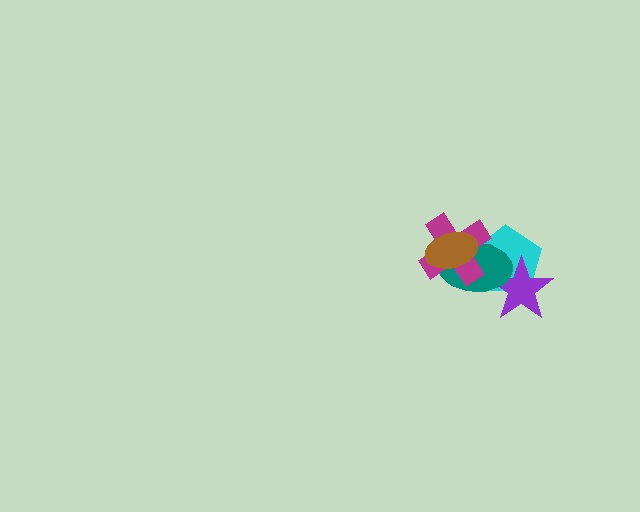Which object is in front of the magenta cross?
The brown ellipse is in front of the magenta cross.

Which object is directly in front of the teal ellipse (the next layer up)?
The magenta cross is directly in front of the teal ellipse.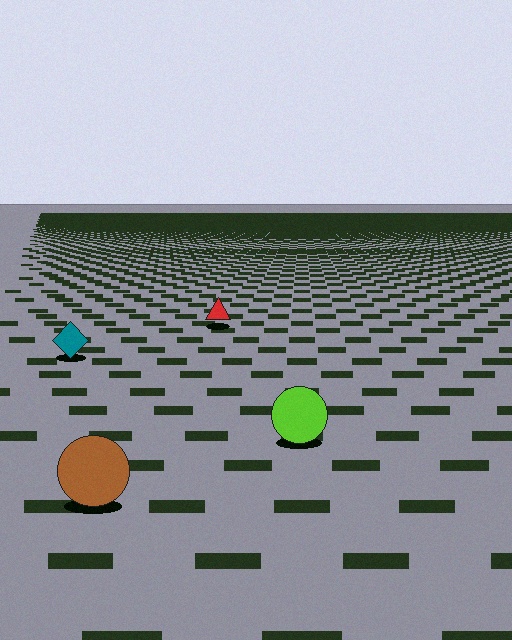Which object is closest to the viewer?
The brown circle is closest. The texture marks near it are larger and more spread out.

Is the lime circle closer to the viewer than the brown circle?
No. The brown circle is closer — you can tell from the texture gradient: the ground texture is coarser near it.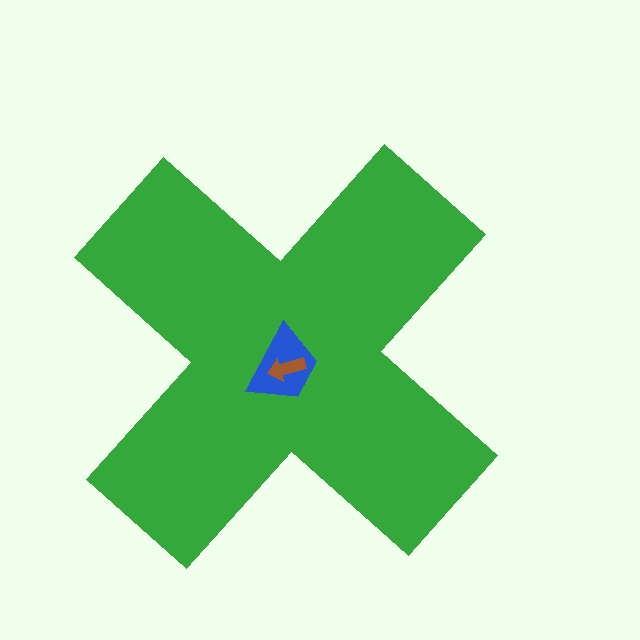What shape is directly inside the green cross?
The blue trapezoid.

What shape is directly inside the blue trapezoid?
The brown arrow.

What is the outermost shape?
The green cross.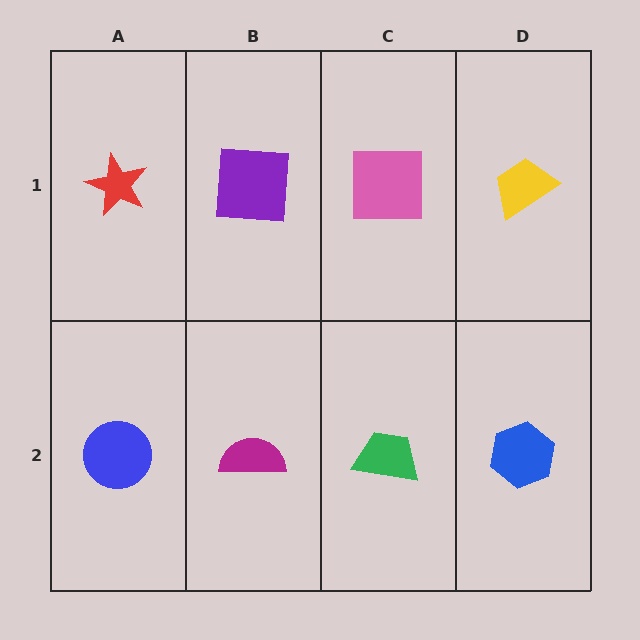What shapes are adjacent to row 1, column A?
A blue circle (row 2, column A), a purple square (row 1, column B).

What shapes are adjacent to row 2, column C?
A pink square (row 1, column C), a magenta semicircle (row 2, column B), a blue hexagon (row 2, column D).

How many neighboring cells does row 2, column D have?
2.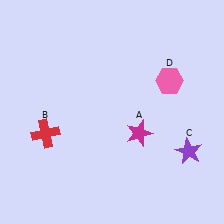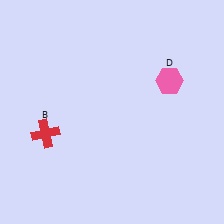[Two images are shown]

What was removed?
The magenta star (A), the purple star (C) were removed in Image 2.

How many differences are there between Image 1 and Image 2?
There are 2 differences between the two images.